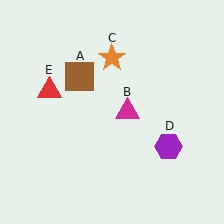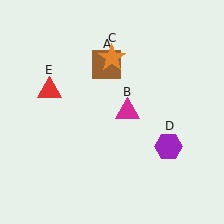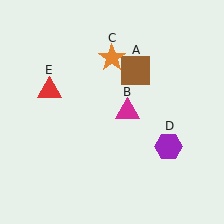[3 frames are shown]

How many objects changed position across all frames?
1 object changed position: brown square (object A).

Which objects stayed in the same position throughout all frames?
Magenta triangle (object B) and orange star (object C) and purple hexagon (object D) and red triangle (object E) remained stationary.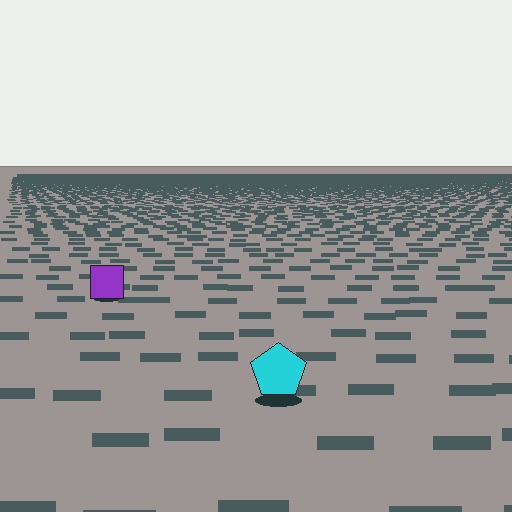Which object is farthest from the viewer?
The purple square is farthest from the viewer. It appears smaller and the ground texture around it is denser.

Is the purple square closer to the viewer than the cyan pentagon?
No. The cyan pentagon is closer — you can tell from the texture gradient: the ground texture is coarser near it.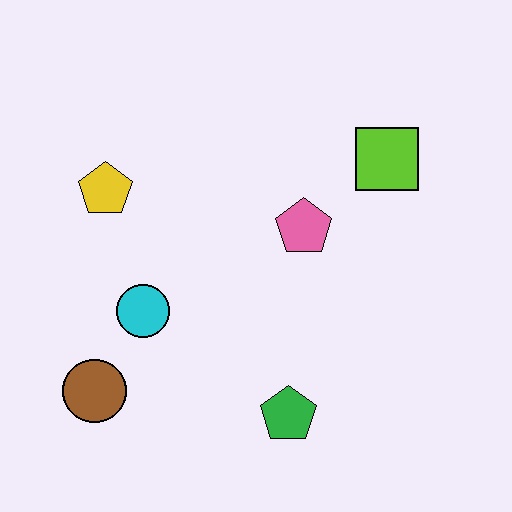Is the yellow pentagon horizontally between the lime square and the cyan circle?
No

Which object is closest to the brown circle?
The cyan circle is closest to the brown circle.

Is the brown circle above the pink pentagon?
No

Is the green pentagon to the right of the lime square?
No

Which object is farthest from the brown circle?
The lime square is farthest from the brown circle.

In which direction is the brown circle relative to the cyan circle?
The brown circle is below the cyan circle.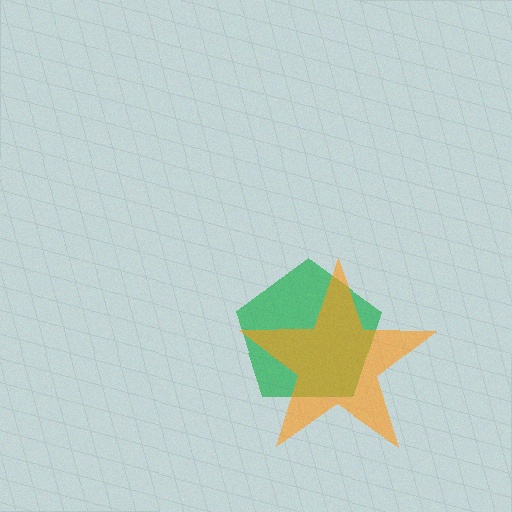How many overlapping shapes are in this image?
There are 2 overlapping shapes in the image.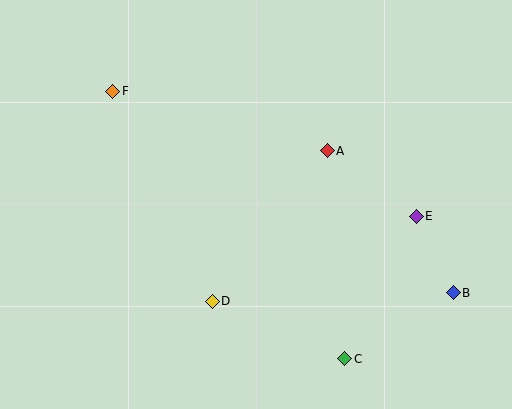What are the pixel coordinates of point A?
Point A is at (327, 151).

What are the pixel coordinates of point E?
Point E is at (416, 216).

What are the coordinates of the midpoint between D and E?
The midpoint between D and E is at (314, 259).